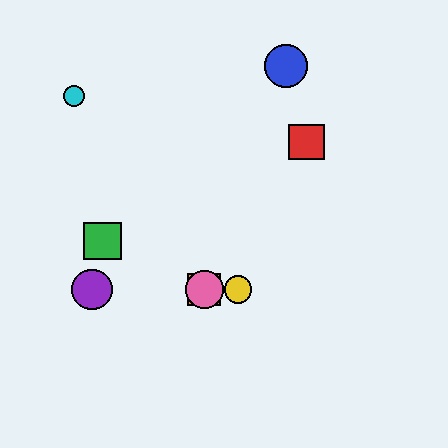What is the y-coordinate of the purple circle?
The purple circle is at y≈289.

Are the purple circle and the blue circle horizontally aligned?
No, the purple circle is at y≈289 and the blue circle is at y≈66.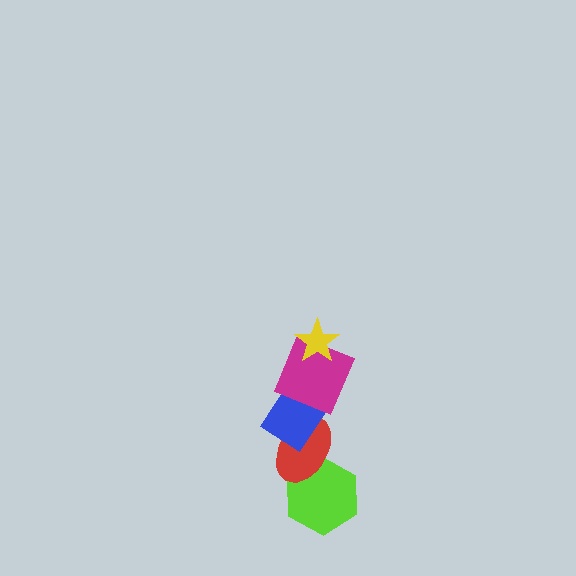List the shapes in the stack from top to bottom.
From top to bottom: the yellow star, the magenta square, the blue diamond, the red ellipse, the lime hexagon.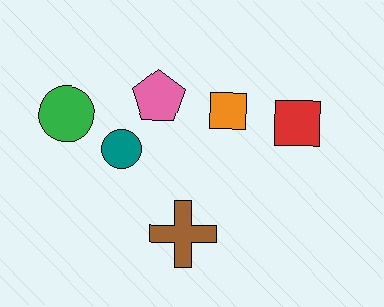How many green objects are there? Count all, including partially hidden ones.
There is 1 green object.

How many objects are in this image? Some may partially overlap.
There are 6 objects.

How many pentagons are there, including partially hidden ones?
There is 1 pentagon.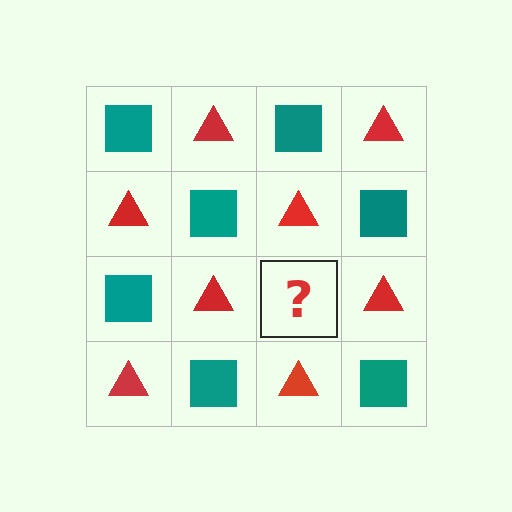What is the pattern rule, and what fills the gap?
The rule is that it alternates teal square and red triangle in a checkerboard pattern. The gap should be filled with a teal square.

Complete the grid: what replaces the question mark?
The question mark should be replaced with a teal square.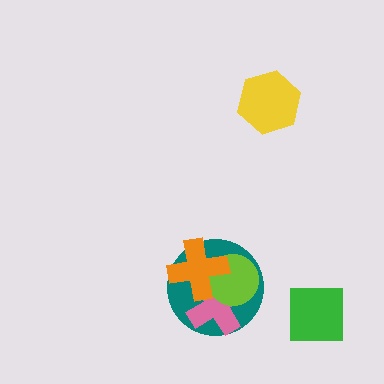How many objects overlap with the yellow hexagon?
0 objects overlap with the yellow hexagon.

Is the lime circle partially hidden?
Yes, it is partially covered by another shape.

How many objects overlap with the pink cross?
3 objects overlap with the pink cross.